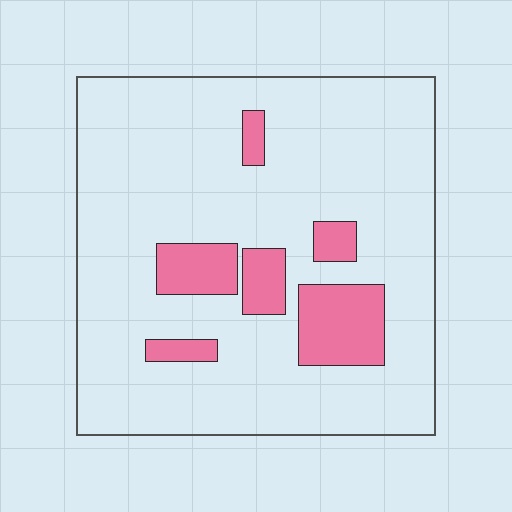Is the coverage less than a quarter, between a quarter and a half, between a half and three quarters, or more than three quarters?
Less than a quarter.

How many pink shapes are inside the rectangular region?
6.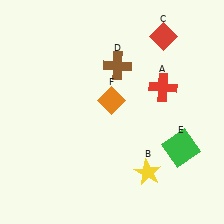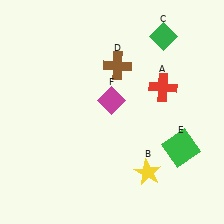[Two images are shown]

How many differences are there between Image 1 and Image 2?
There are 2 differences between the two images.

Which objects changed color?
C changed from red to green. F changed from orange to magenta.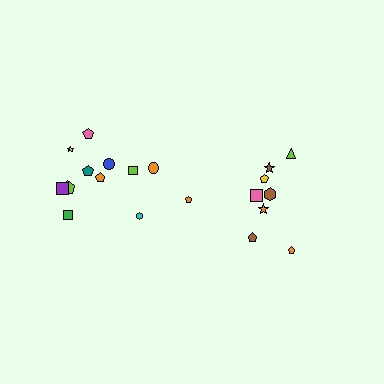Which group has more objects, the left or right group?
The left group.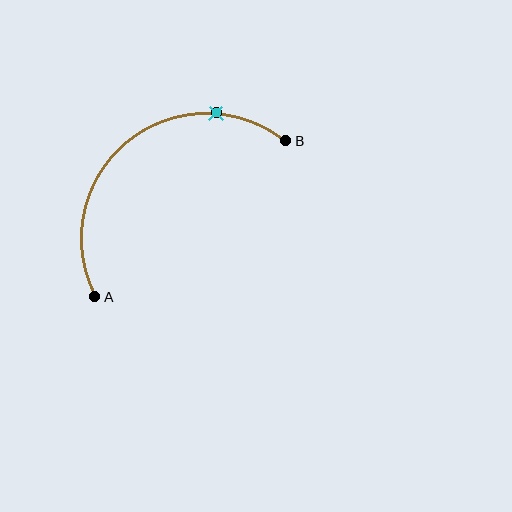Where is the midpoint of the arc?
The arc midpoint is the point on the curve farthest from the straight line joining A and B. It sits above and to the left of that line.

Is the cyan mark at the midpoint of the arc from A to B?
No. The cyan mark lies on the arc but is closer to endpoint B. The arc midpoint would be at the point on the curve equidistant along the arc from both A and B.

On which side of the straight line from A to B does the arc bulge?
The arc bulges above and to the left of the straight line connecting A and B.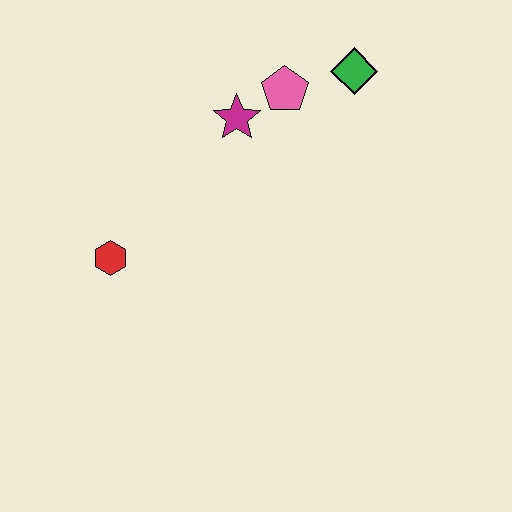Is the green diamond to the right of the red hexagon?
Yes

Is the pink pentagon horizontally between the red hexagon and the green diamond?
Yes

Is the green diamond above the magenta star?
Yes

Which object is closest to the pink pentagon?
The magenta star is closest to the pink pentagon.